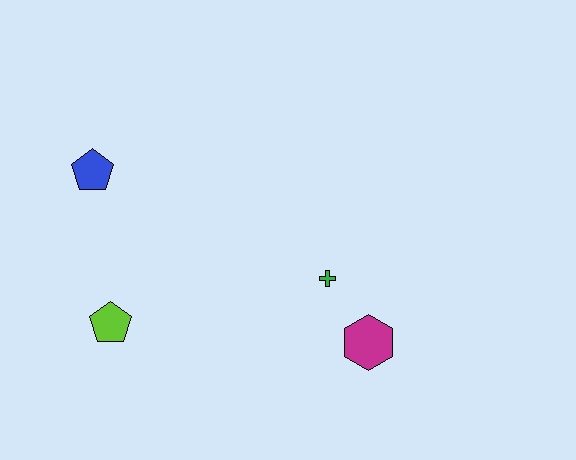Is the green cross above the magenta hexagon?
Yes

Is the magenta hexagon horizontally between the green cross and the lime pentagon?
No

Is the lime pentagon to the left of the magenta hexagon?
Yes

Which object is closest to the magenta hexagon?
The green cross is closest to the magenta hexagon.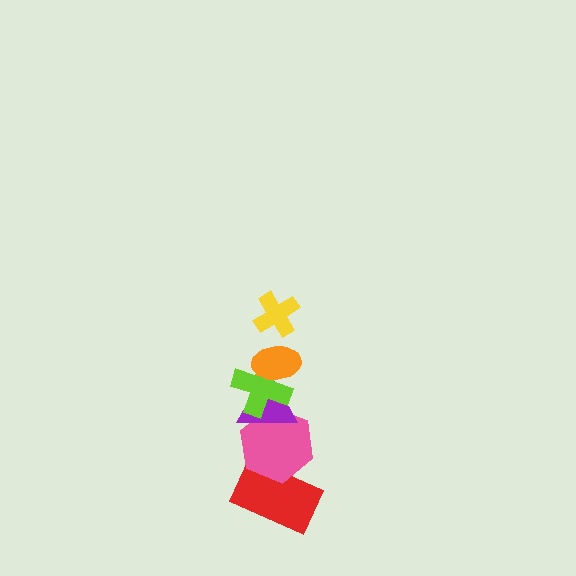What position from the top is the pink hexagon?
The pink hexagon is 5th from the top.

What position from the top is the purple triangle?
The purple triangle is 4th from the top.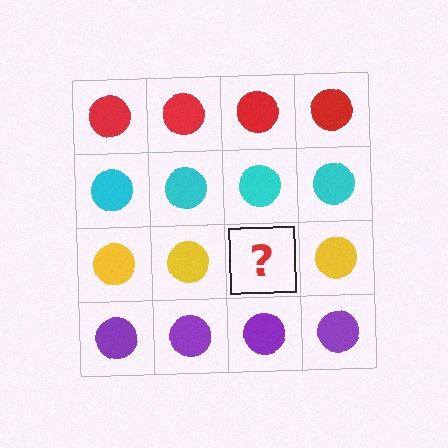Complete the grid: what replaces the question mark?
The question mark should be replaced with a yellow circle.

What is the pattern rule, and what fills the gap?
The rule is that each row has a consistent color. The gap should be filled with a yellow circle.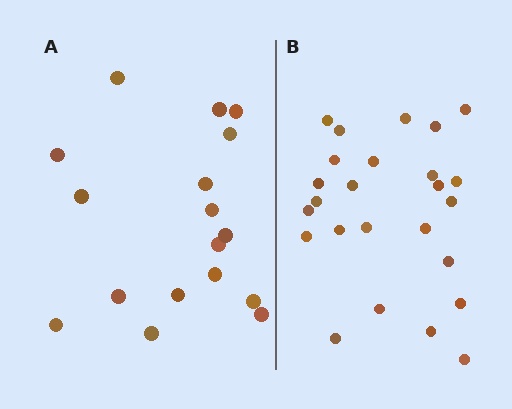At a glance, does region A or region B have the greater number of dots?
Region B (the right region) has more dots.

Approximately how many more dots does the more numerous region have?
Region B has roughly 8 or so more dots than region A.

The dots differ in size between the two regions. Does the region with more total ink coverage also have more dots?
No. Region A has more total ink coverage because its dots are larger, but region B actually contains more individual dots. Total area can be misleading — the number of items is what matters here.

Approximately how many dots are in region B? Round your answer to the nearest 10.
About 20 dots. (The exact count is 25, which rounds to 20.)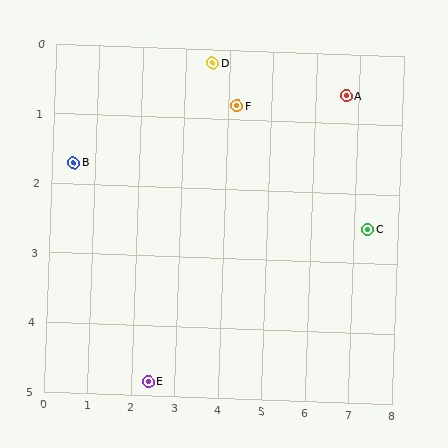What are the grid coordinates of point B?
Point B is at approximately (0.5, 1.7).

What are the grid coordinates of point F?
Point F is at approximately (4.2, 0.8).